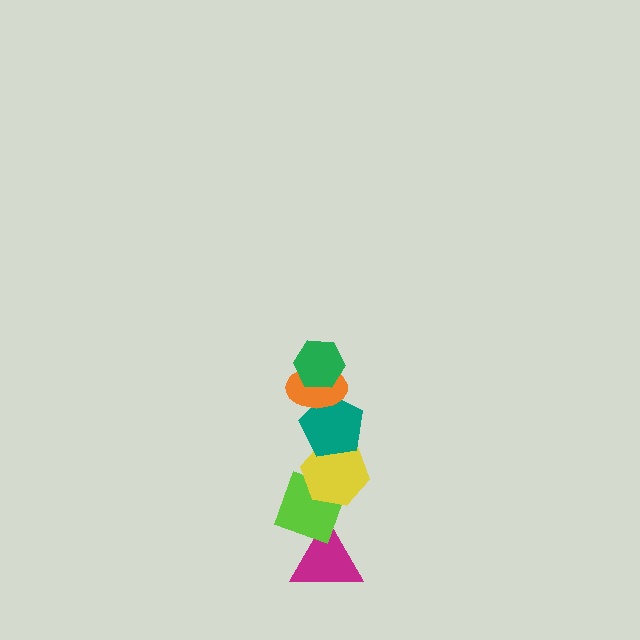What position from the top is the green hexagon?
The green hexagon is 1st from the top.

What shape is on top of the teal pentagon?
The orange ellipse is on top of the teal pentagon.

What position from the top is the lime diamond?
The lime diamond is 5th from the top.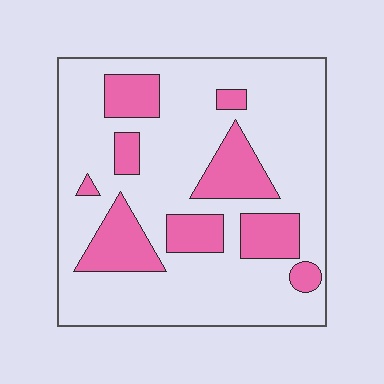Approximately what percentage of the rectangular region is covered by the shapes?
Approximately 25%.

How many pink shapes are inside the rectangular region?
9.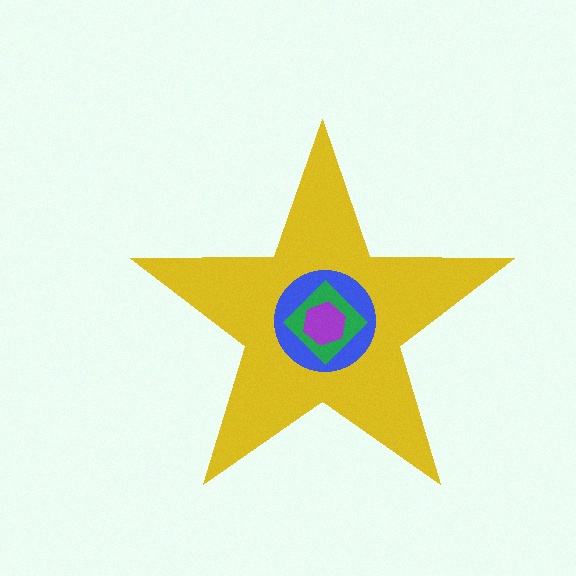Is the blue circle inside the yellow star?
Yes.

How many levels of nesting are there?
4.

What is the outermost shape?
The yellow star.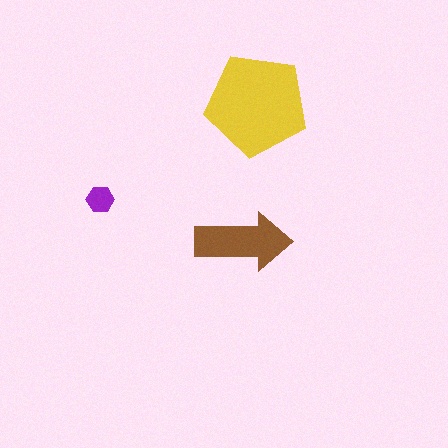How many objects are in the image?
There are 3 objects in the image.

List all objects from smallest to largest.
The purple hexagon, the brown arrow, the yellow pentagon.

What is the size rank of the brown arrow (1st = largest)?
2nd.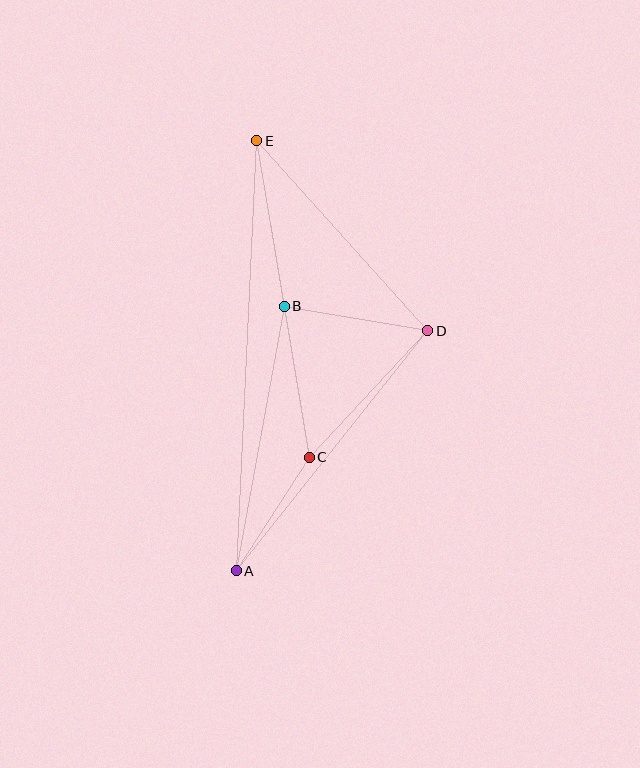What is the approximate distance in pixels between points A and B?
The distance between A and B is approximately 269 pixels.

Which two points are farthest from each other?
Points A and E are farthest from each other.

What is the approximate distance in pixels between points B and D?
The distance between B and D is approximately 146 pixels.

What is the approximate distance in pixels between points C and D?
The distance between C and D is approximately 173 pixels.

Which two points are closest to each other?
Points A and C are closest to each other.